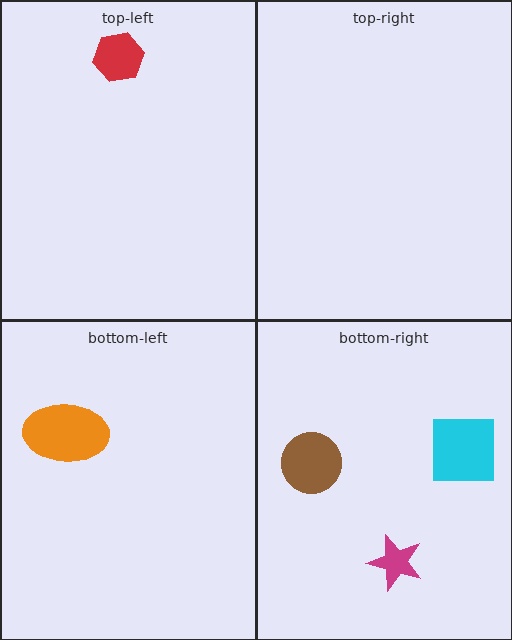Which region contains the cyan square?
The bottom-right region.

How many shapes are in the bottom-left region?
1.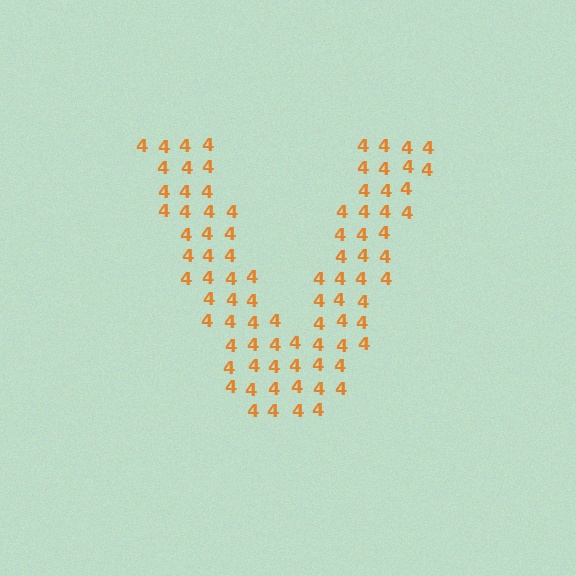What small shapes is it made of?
It is made of small digit 4's.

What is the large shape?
The large shape is the letter V.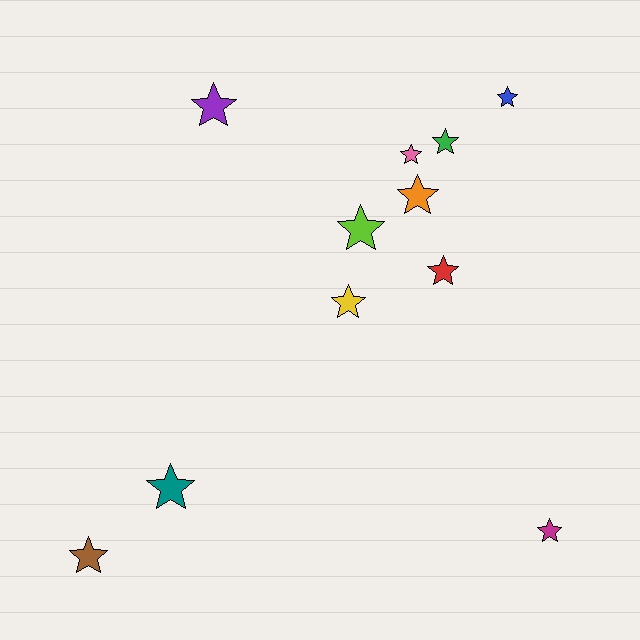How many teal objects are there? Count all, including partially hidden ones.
There is 1 teal object.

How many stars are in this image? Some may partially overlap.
There are 11 stars.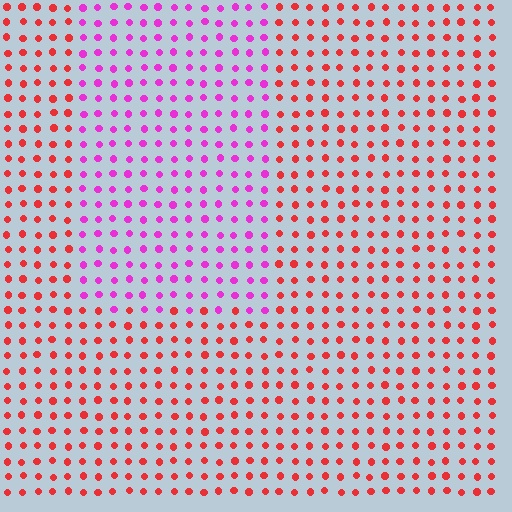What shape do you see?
I see a rectangle.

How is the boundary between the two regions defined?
The boundary is defined purely by a slight shift in hue (about 52 degrees). Spacing, size, and orientation are identical on both sides.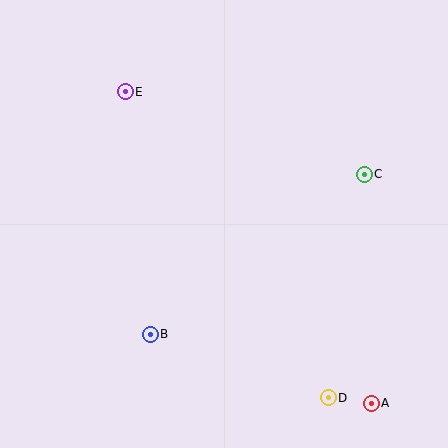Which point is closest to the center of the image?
Point B at (150, 334) is closest to the center.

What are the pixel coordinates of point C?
Point C is at (364, 174).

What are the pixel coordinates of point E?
Point E is at (125, 92).